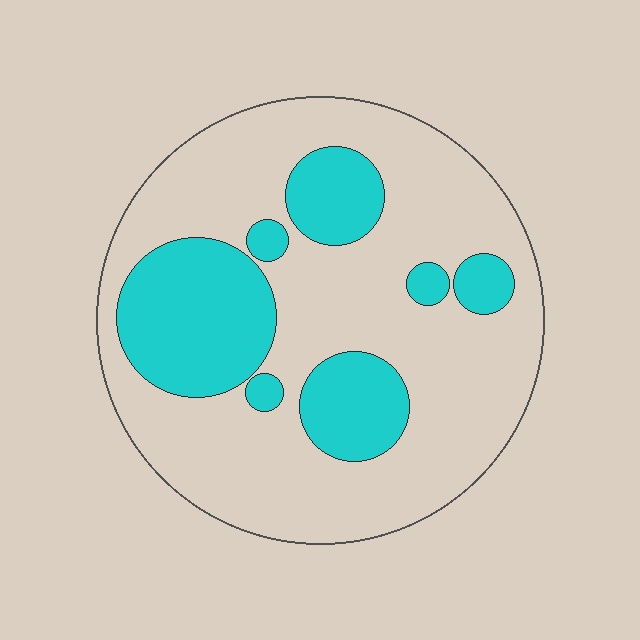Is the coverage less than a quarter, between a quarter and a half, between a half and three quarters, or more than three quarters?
Between a quarter and a half.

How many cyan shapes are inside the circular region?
7.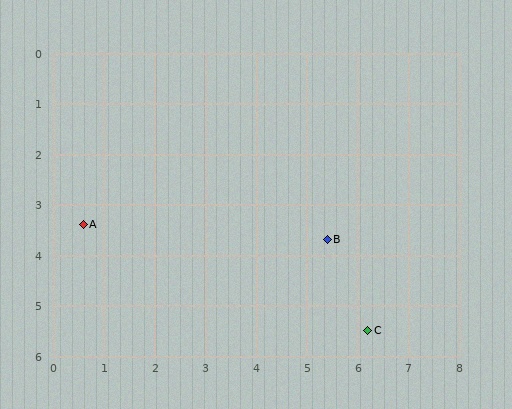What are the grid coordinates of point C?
Point C is at approximately (6.2, 5.5).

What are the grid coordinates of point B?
Point B is at approximately (5.4, 3.7).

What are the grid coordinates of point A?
Point A is at approximately (0.6, 3.4).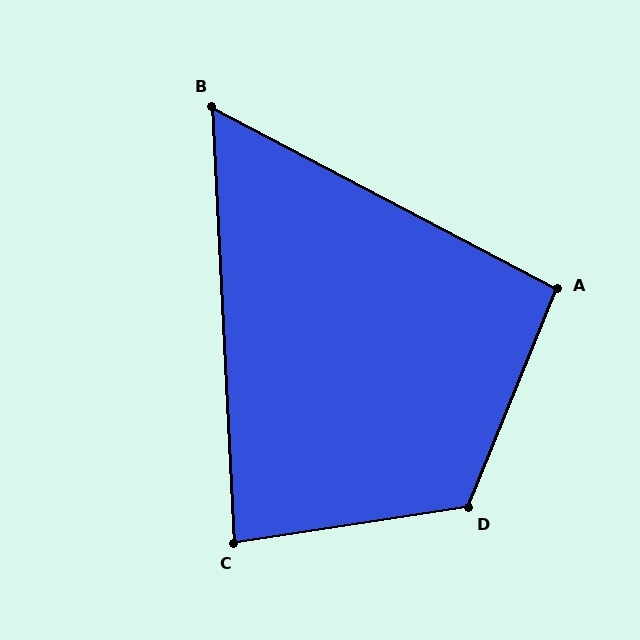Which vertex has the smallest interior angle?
B, at approximately 59 degrees.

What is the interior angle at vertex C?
Approximately 84 degrees (acute).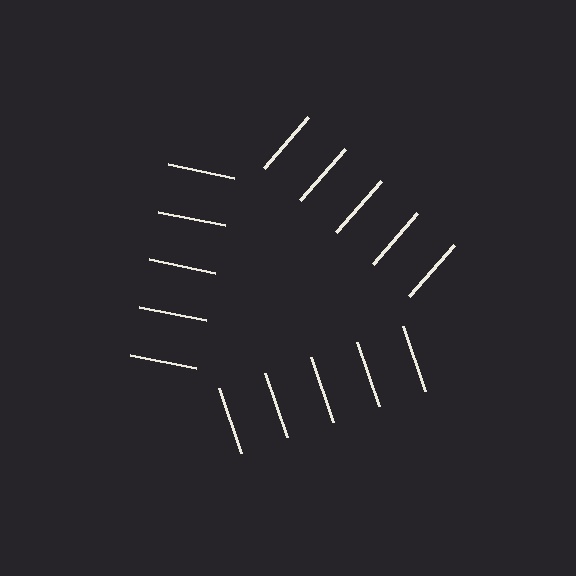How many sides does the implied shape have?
3 sides — the line-ends trace a triangle.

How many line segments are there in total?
15 — 5 along each of the 3 edges.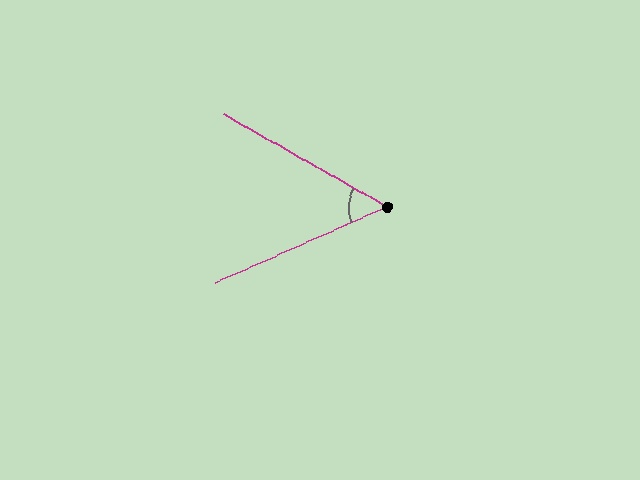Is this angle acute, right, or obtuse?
It is acute.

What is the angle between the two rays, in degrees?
Approximately 53 degrees.